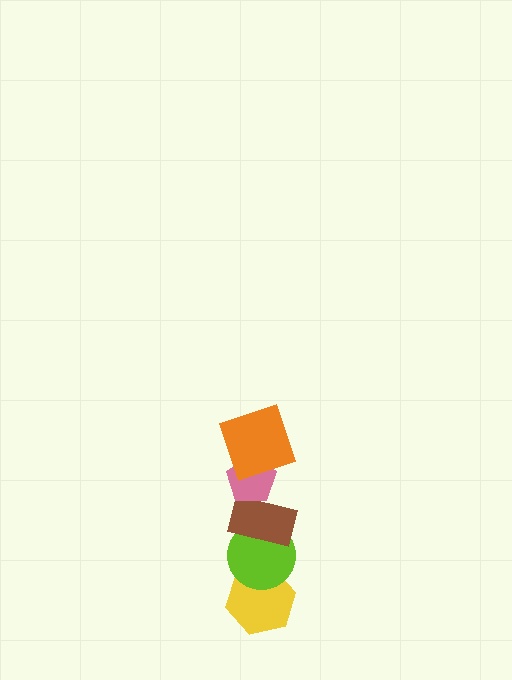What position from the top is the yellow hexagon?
The yellow hexagon is 5th from the top.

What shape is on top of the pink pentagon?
The orange square is on top of the pink pentagon.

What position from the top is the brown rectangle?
The brown rectangle is 3rd from the top.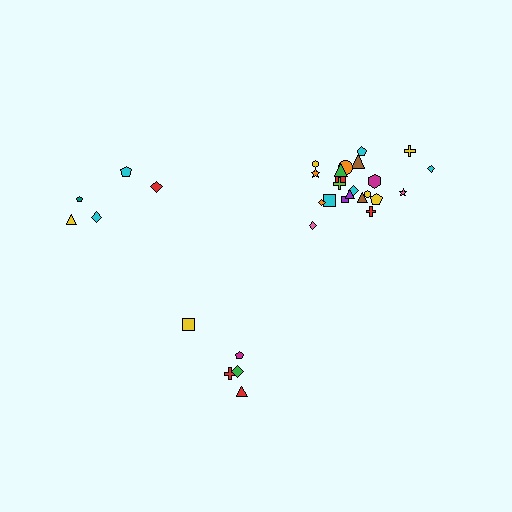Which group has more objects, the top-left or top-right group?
The top-right group.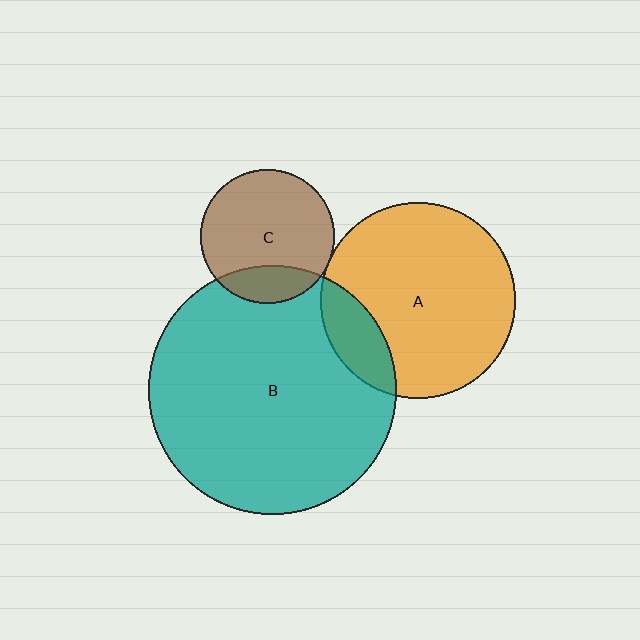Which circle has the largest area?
Circle B (teal).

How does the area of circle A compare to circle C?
Approximately 2.1 times.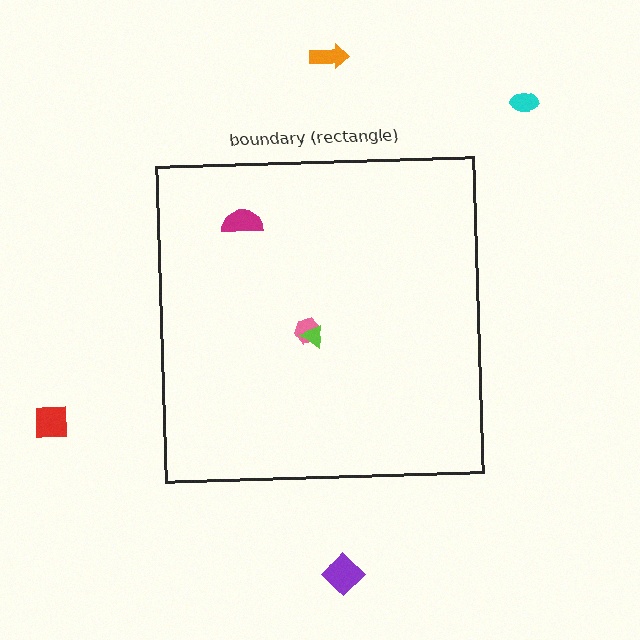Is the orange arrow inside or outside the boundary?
Outside.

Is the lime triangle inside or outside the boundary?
Inside.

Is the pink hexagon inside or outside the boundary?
Inside.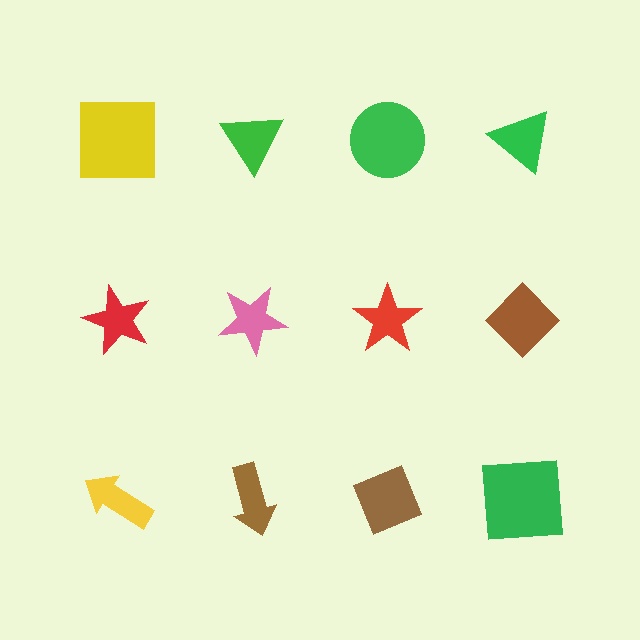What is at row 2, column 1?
A red star.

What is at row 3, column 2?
A brown arrow.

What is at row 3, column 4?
A green square.